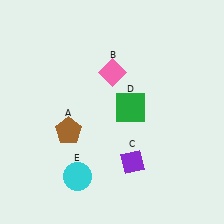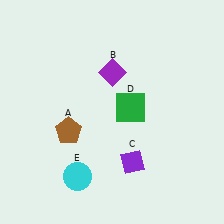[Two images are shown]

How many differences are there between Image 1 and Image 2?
There is 1 difference between the two images.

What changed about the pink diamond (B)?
In Image 1, B is pink. In Image 2, it changed to purple.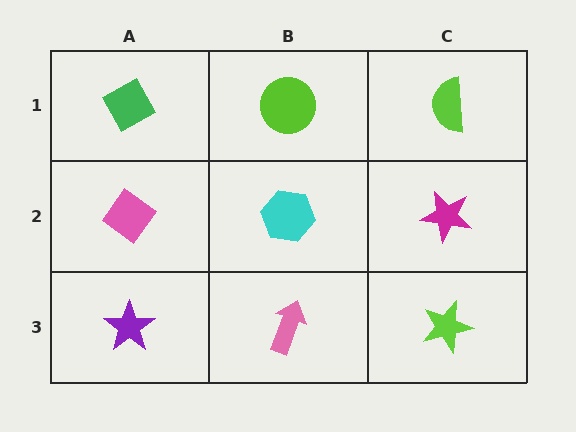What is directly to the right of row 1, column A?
A lime circle.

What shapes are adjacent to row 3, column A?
A pink diamond (row 2, column A), a pink arrow (row 3, column B).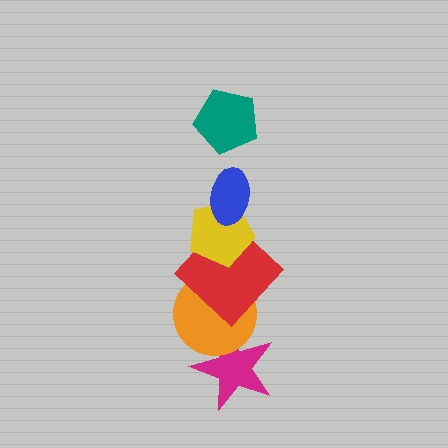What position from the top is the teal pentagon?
The teal pentagon is 1st from the top.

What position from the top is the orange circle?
The orange circle is 5th from the top.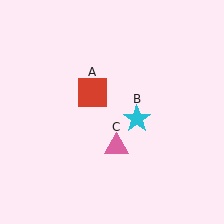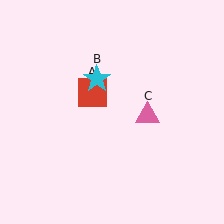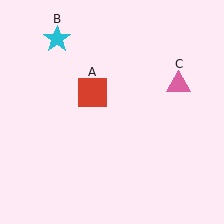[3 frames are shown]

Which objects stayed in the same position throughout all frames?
Red square (object A) remained stationary.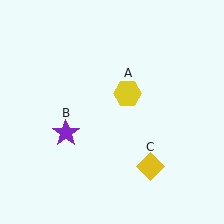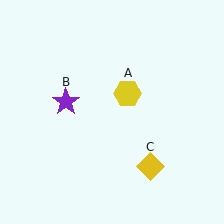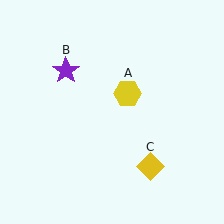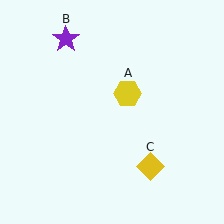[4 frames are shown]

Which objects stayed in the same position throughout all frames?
Yellow hexagon (object A) and yellow diamond (object C) remained stationary.